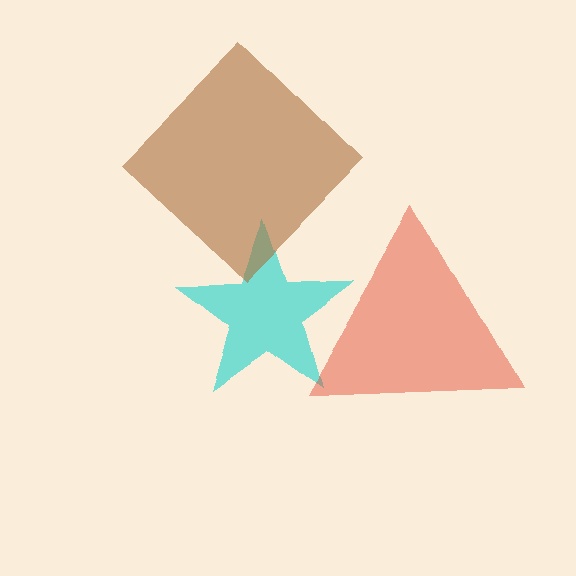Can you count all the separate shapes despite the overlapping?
Yes, there are 3 separate shapes.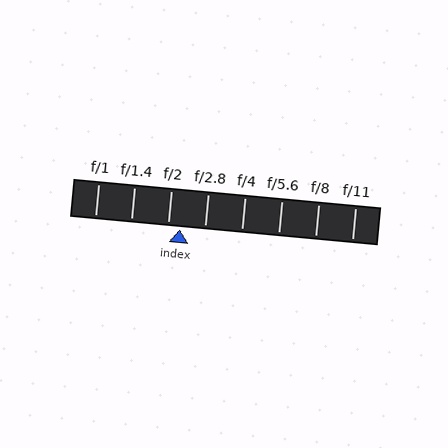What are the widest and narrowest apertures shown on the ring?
The widest aperture shown is f/1 and the narrowest is f/11.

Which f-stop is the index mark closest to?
The index mark is closest to f/2.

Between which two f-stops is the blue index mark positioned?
The index mark is between f/2 and f/2.8.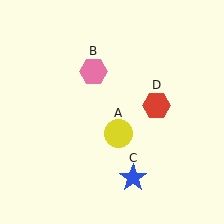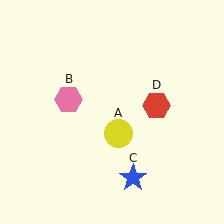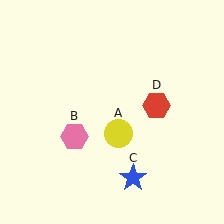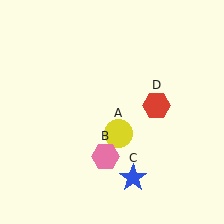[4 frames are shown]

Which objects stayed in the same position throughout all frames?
Yellow circle (object A) and blue star (object C) and red hexagon (object D) remained stationary.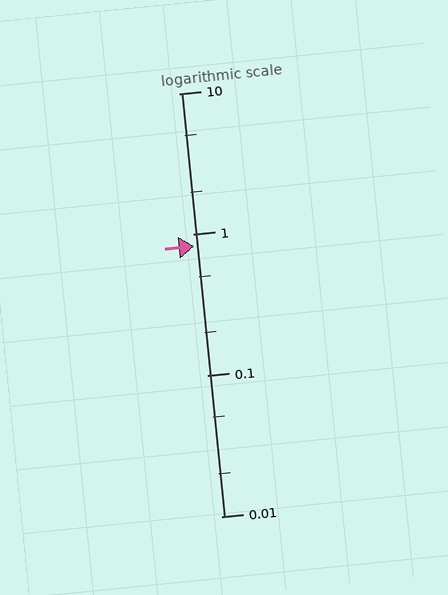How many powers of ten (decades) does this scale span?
The scale spans 3 decades, from 0.01 to 10.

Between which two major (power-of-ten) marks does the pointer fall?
The pointer is between 0.1 and 1.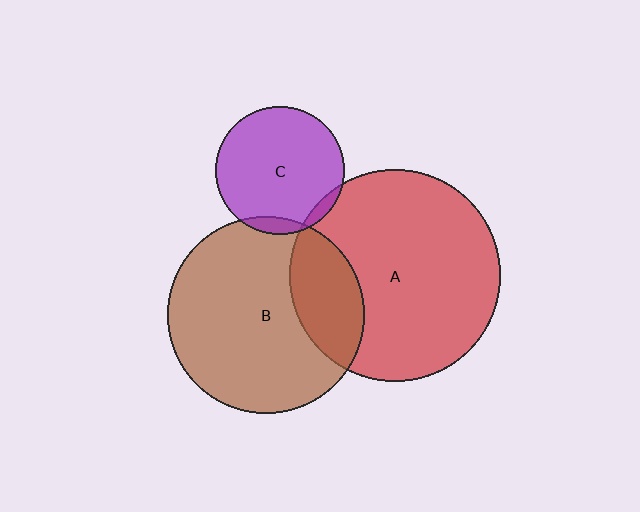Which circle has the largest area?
Circle A (red).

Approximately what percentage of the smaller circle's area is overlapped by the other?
Approximately 5%.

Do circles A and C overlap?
Yes.